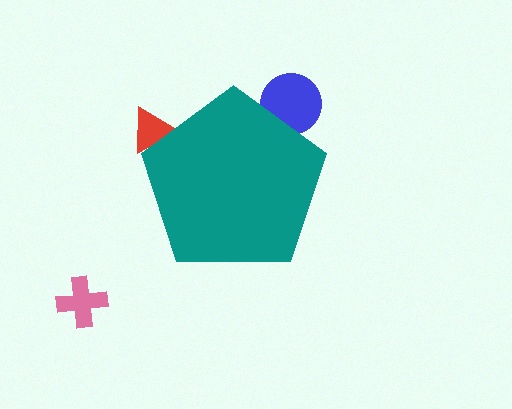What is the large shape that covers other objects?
A teal pentagon.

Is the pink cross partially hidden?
No, the pink cross is fully visible.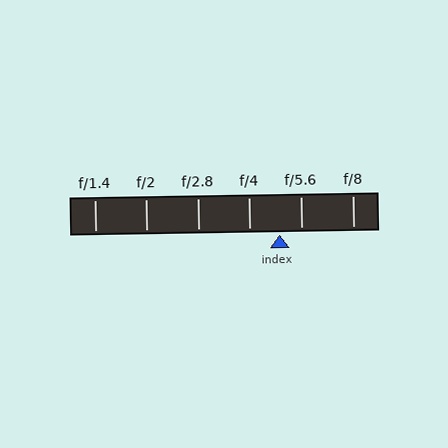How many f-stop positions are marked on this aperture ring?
There are 6 f-stop positions marked.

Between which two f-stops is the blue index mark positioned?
The index mark is between f/4 and f/5.6.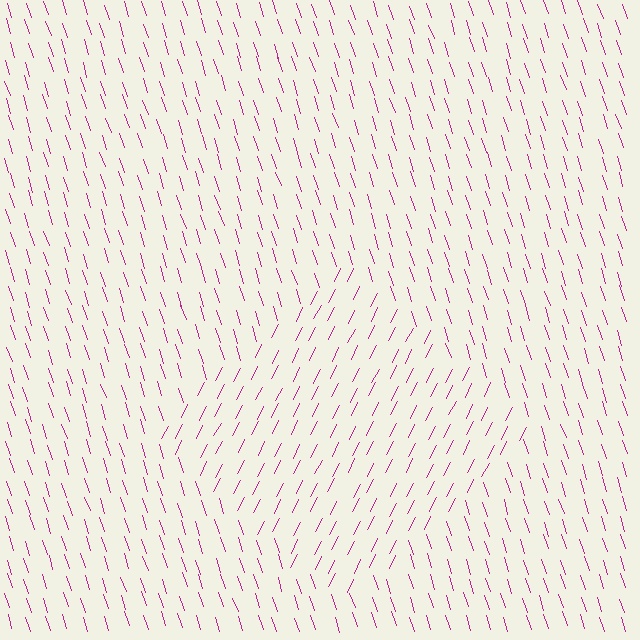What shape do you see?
I see a diamond.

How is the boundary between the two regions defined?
The boundary is defined purely by a change in line orientation (approximately 45 degrees difference). All lines are the same color and thickness.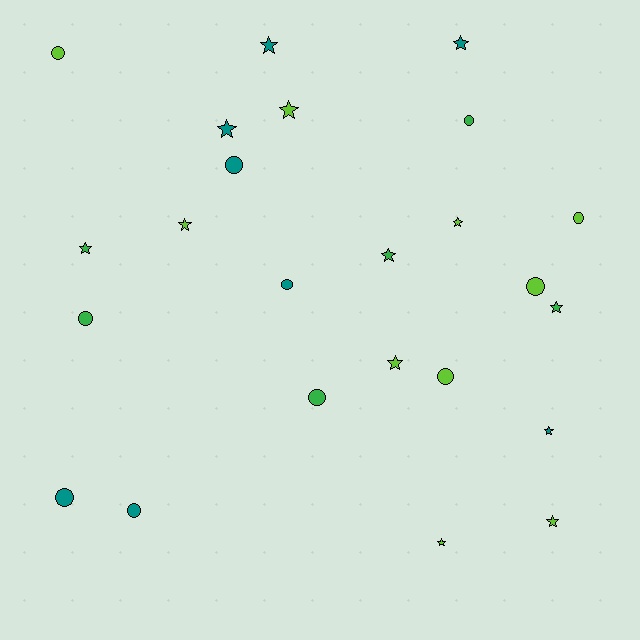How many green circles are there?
There are 3 green circles.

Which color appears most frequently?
Lime, with 10 objects.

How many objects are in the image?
There are 24 objects.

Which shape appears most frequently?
Star, with 13 objects.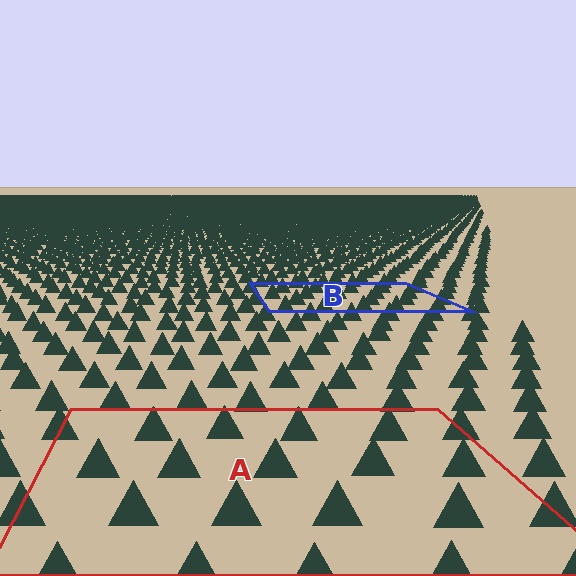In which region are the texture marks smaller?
The texture marks are smaller in region B, because it is farther away.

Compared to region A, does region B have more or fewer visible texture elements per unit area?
Region B has more texture elements per unit area — they are packed more densely because it is farther away.